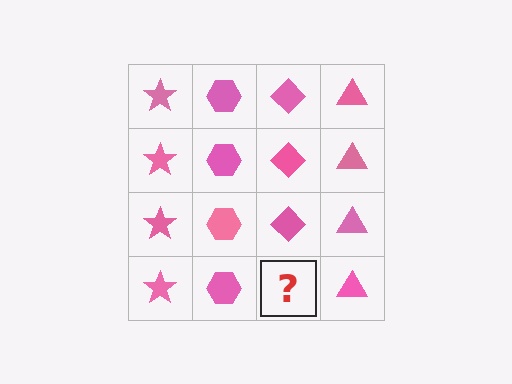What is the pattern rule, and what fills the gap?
The rule is that each column has a consistent shape. The gap should be filled with a pink diamond.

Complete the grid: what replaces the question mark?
The question mark should be replaced with a pink diamond.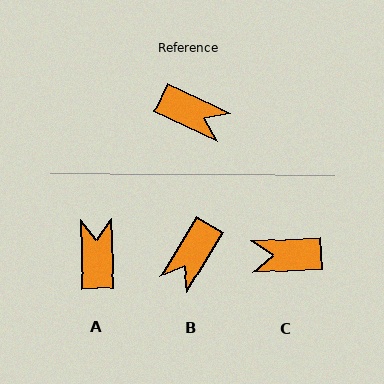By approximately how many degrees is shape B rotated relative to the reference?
Approximately 95 degrees clockwise.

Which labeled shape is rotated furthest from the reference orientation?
C, about 152 degrees away.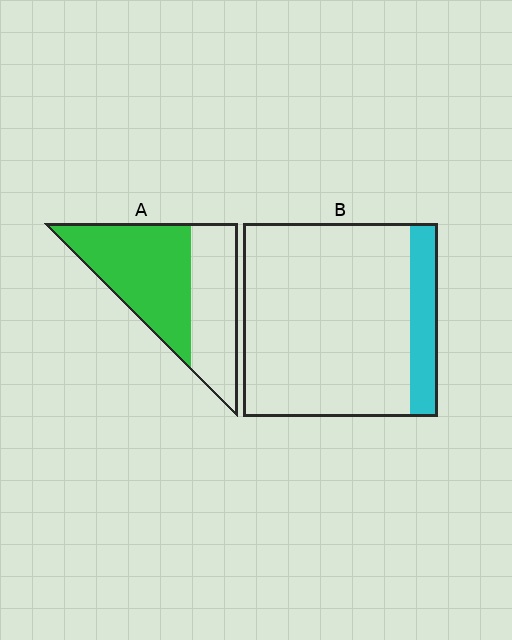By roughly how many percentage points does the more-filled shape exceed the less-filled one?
By roughly 45 percentage points (A over B).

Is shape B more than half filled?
No.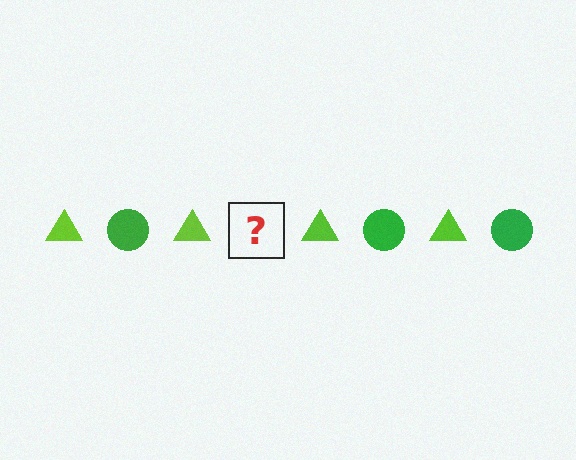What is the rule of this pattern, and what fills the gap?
The rule is that the pattern alternates between lime triangle and green circle. The gap should be filled with a green circle.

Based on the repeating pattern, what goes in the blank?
The blank should be a green circle.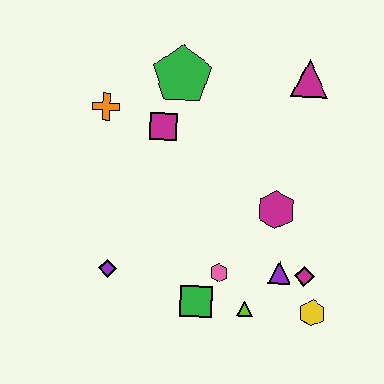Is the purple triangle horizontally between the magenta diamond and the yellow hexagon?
No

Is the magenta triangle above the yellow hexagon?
Yes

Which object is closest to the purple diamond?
The green square is closest to the purple diamond.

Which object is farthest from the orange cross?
The yellow hexagon is farthest from the orange cross.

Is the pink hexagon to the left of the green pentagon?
No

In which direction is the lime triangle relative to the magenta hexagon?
The lime triangle is below the magenta hexagon.